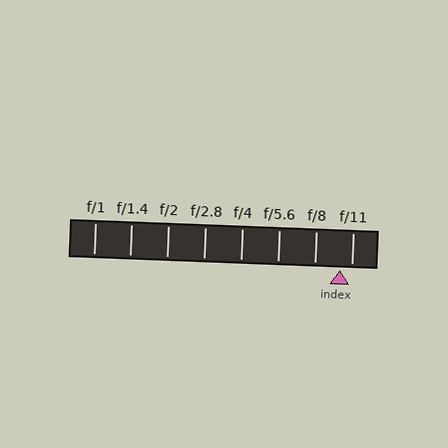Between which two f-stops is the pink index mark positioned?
The index mark is between f/8 and f/11.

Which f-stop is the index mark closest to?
The index mark is closest to f/11.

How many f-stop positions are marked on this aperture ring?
There are 8 f-stop positions marked.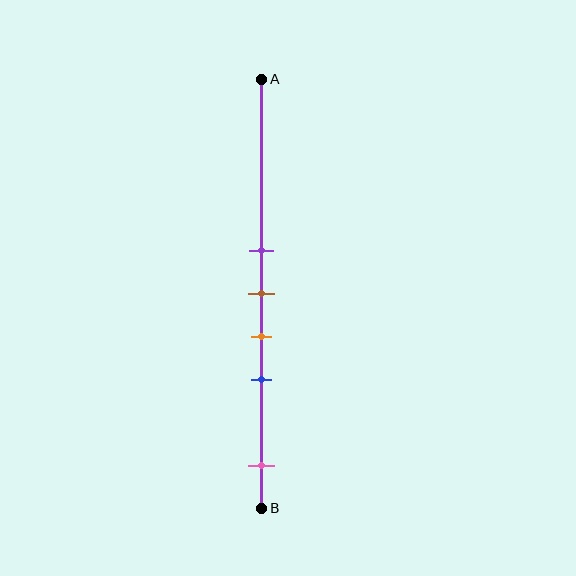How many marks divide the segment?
There are 5 marks dividing the segment.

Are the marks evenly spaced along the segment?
No, the marks are not evenly spaced.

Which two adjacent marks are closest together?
The purple and brown marks are the closest adjacent pair.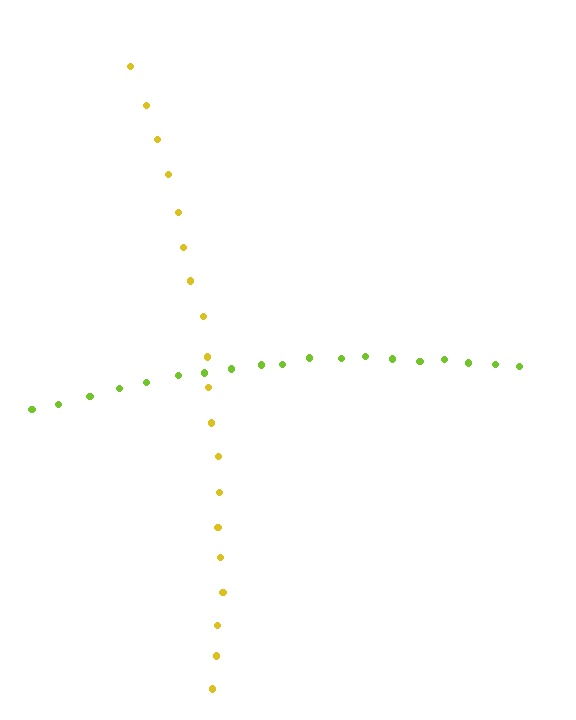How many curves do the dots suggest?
There are 2 distinct paths.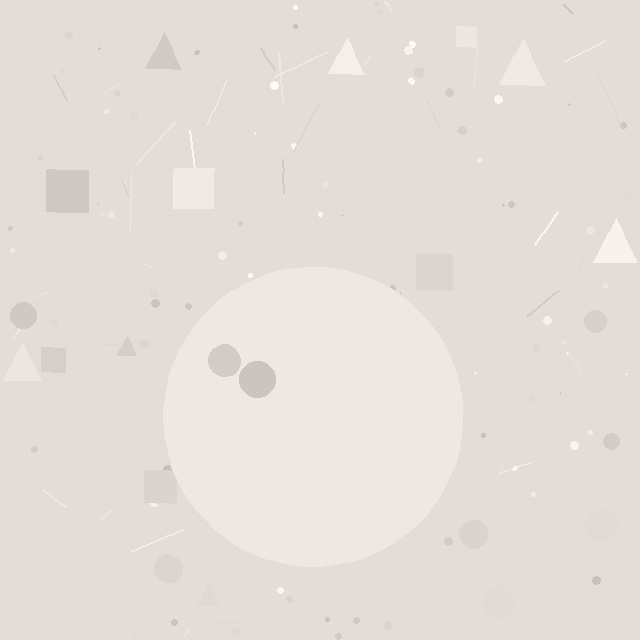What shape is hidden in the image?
A circle is hidden in the image.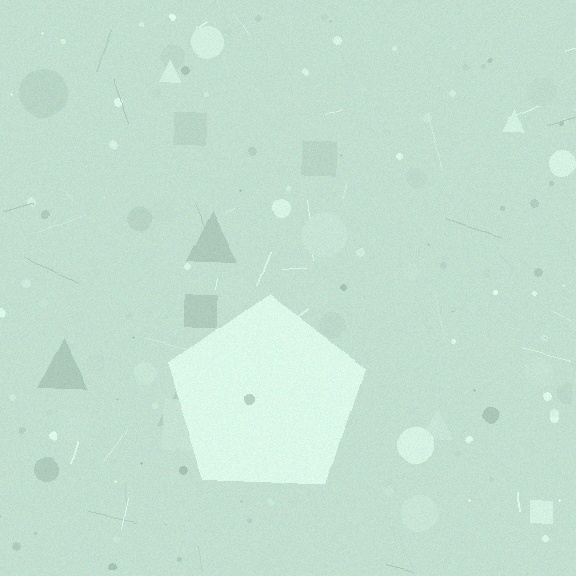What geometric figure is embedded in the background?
A pentagon is embedded in the background.